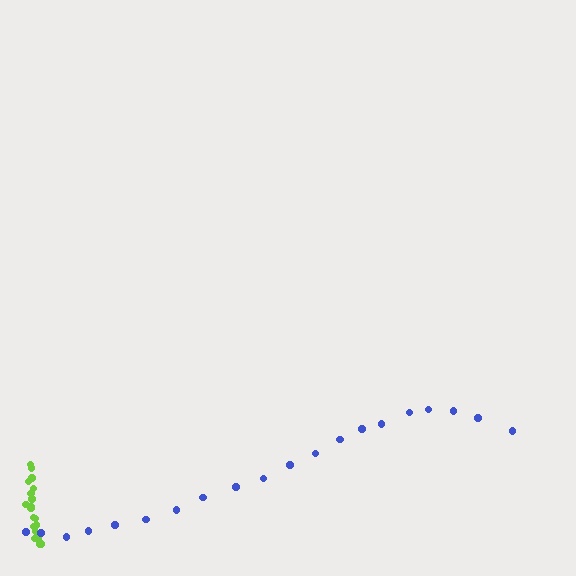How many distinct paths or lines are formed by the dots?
There are 2 distinct paths.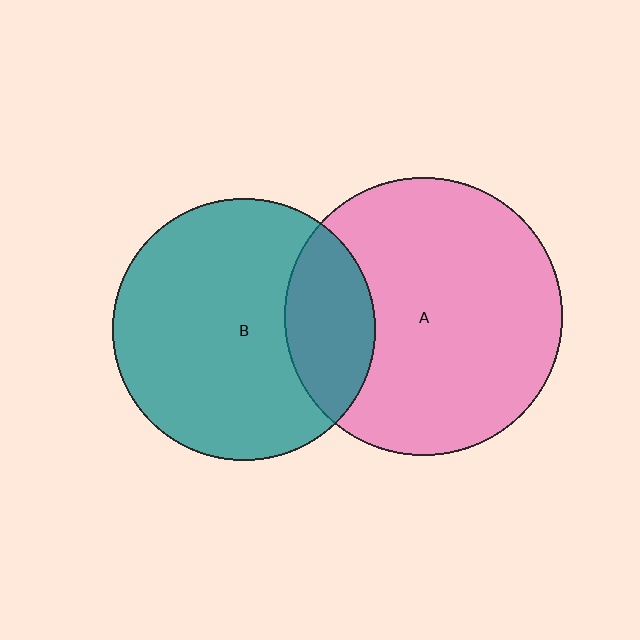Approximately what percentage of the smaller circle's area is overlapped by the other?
Approximately 25%.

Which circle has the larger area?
Circle A (pink).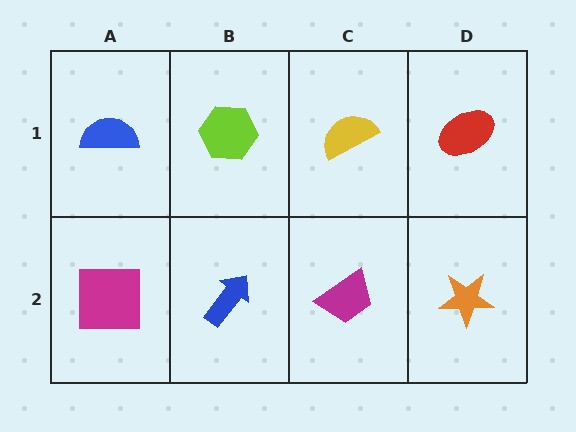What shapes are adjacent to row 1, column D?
An orange star (row 2, column D), a yellow semicircle (row 1, column C).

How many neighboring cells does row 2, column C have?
3.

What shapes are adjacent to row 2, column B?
A lime hexagon (row 1, column B), a magenta square (row 2, column A), a magenta trapezoid (row 2, column C).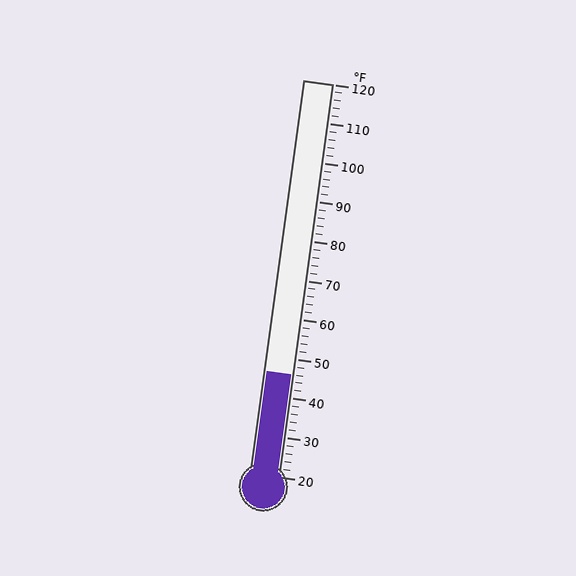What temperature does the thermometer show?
The thermometer shows approximately 46°F.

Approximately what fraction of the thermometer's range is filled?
The thermometer is filled to approximately 25% of its range.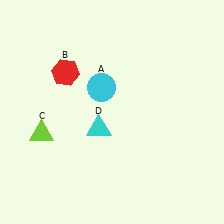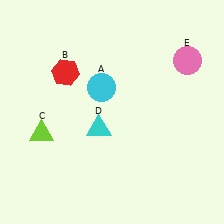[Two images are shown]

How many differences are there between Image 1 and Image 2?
There is 1 difference between the two images.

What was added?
A pink circle (E) was added in Image 2.